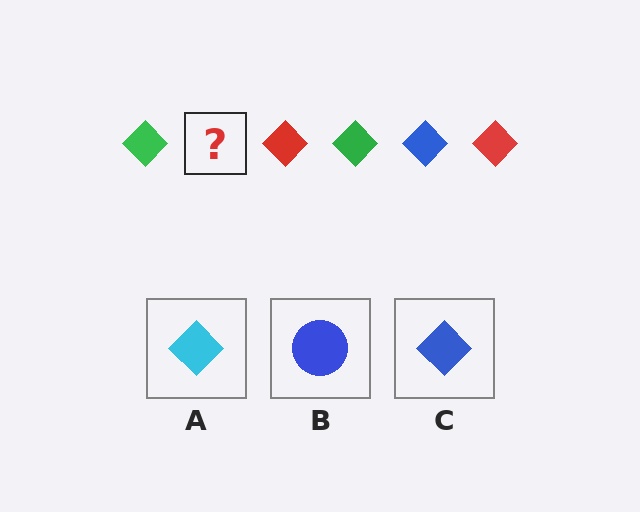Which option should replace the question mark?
Option C.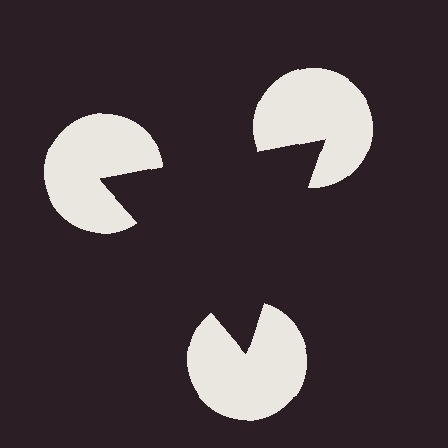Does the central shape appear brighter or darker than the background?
It typically appears slightly darker than the background, even though no actual brightness change is drawn.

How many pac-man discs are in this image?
There are 3 — one at each vertex of the illusory triangle.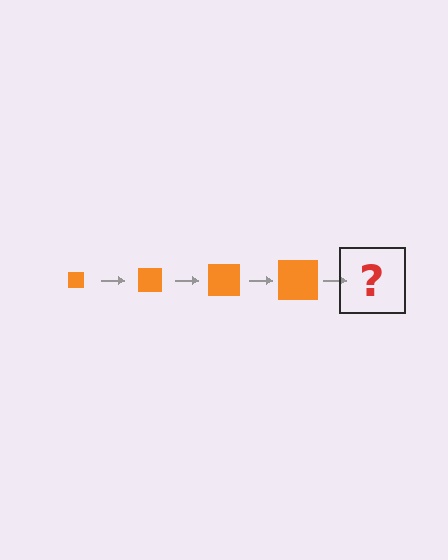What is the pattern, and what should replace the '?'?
The pattern is that the square gets progressively larger each step. The '?' should be an orange square, larger than the previous one.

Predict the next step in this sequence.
The next step is an orange square, larger than the previous one.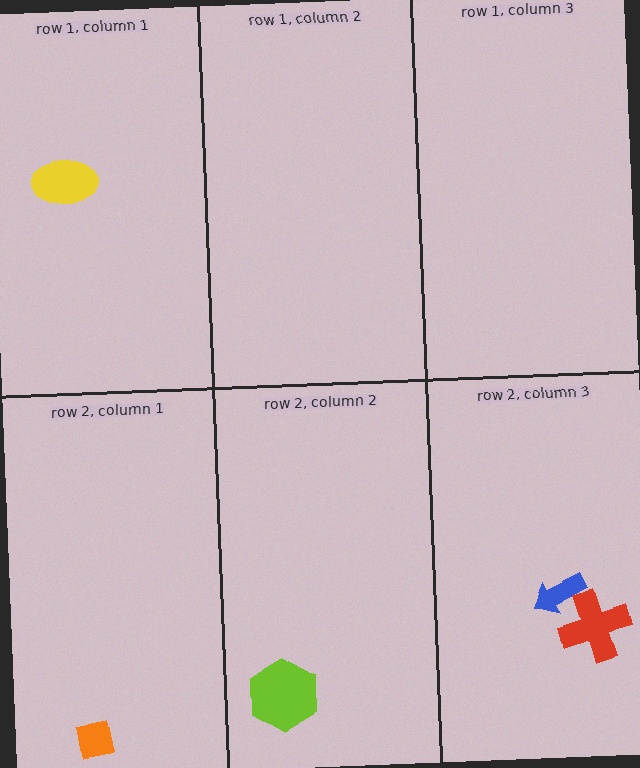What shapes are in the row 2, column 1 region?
The orange square.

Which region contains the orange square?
The row 2, column 1 region.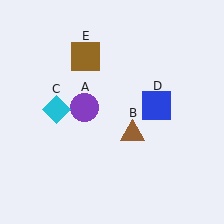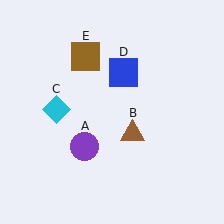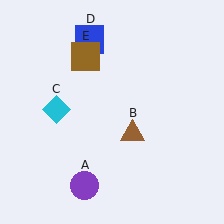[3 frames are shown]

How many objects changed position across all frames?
2 objects changed position: purple circle (object A), blue square (object D).